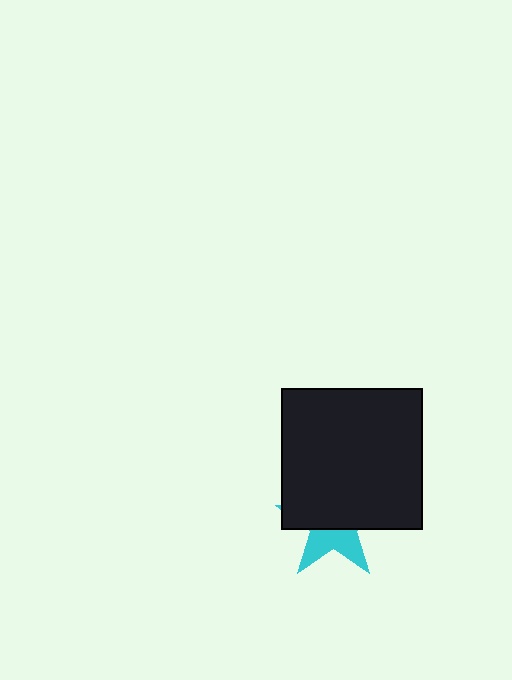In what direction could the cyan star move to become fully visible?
The cyan star could move down. That would shift it out from behind the black square entirely.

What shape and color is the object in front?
The object in front is a black square.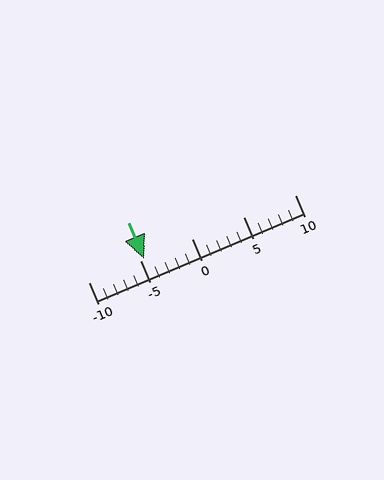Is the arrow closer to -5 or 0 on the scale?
The arrow is closer to -5.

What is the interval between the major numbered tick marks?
The major tick marks are spaced 5 units apart.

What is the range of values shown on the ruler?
The ruler shows values from -10 to 10.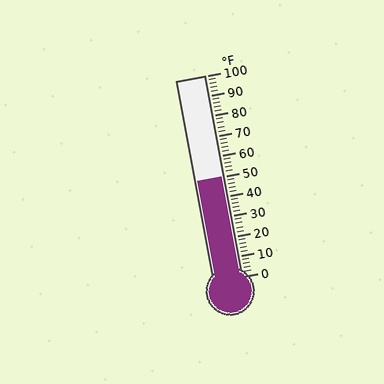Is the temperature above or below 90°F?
The temperature is below 90°F.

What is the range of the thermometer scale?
The thermometer scale ranges from 0°F to 100°F.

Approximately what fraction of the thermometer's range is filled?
The thermometer is filled to approximately 50% of its range.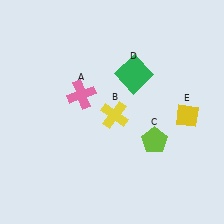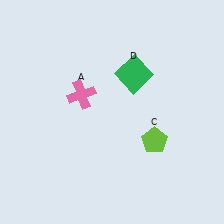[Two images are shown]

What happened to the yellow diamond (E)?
The yellow diamond (E) was removed in Image 2. It was in the bottom-right area of Image 1.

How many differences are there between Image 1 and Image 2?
There are 2 differences between the two images.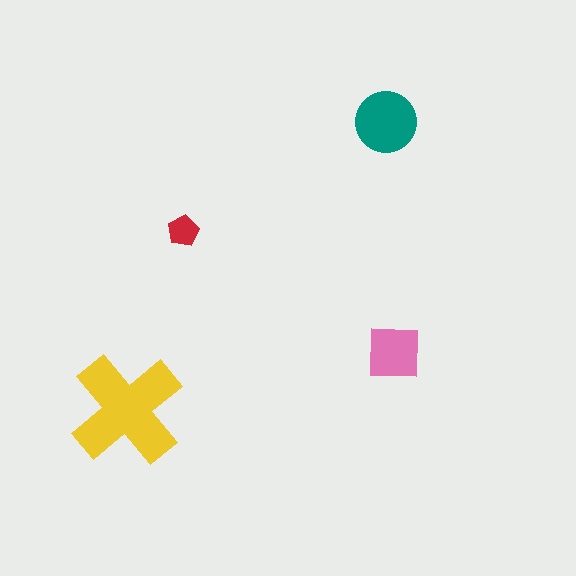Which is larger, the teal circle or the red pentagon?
The teal circle.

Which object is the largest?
The yellow cross.